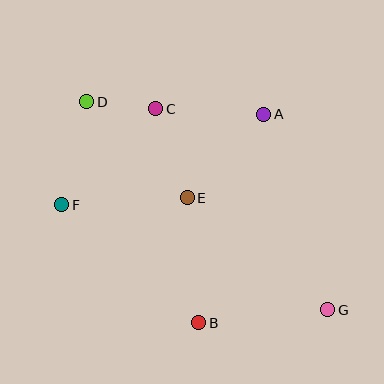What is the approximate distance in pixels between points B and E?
The distance between B and E is approximately 125 pixels.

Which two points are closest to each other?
Points C and D are closest to each other.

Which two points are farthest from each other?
Points D and G are farthest from each other.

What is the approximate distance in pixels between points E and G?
The distance between E and G is approximately 180 pixels.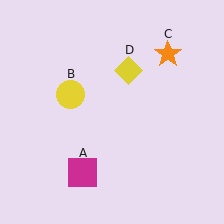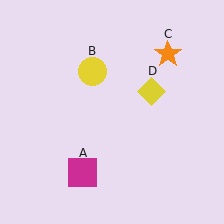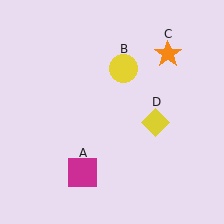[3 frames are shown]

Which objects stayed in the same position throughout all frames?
Magenta square (object A) and orange star (object C) remained stationary.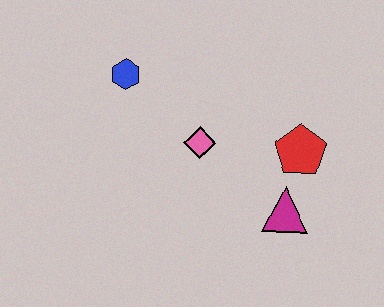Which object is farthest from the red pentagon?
The blue hexagon is farthest from the red pentagon.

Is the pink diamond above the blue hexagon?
No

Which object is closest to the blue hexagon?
The pink diamond is closest to the blue hexagon.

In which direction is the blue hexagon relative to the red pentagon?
The blue hexagon is to the left of the red pentagon.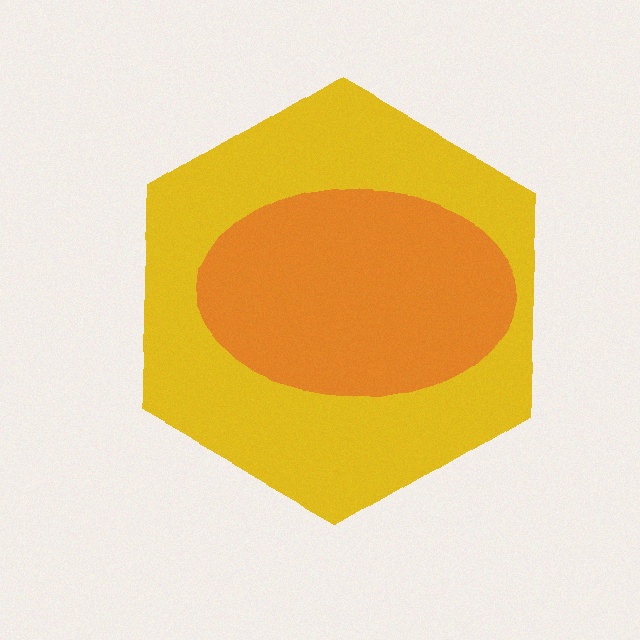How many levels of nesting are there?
2.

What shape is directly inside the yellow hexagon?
The orange ellipse.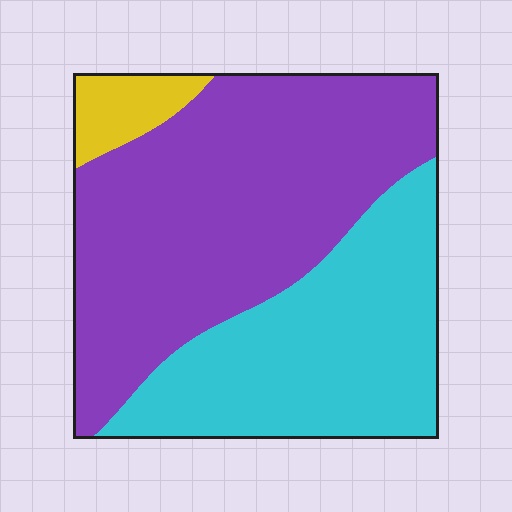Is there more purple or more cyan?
Purple.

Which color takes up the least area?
Yellow, at roughly 5%.